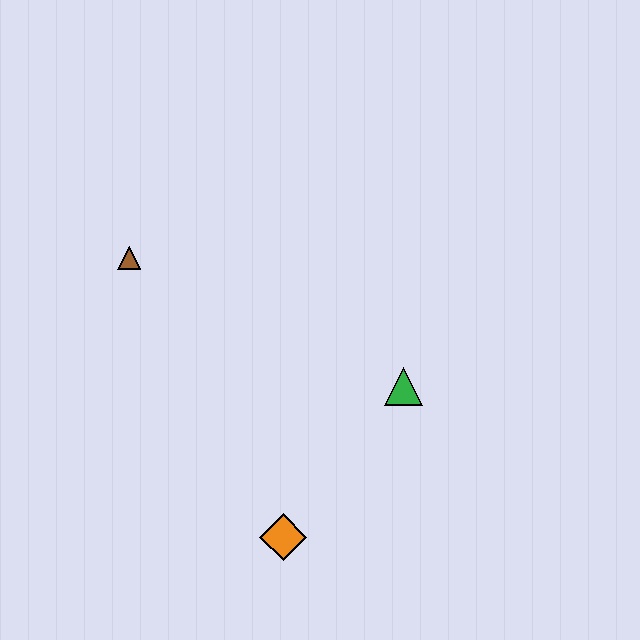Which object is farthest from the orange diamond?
The brown triangle is farthest from the orange diamond.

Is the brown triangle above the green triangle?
Yes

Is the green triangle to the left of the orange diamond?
No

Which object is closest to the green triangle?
The orange diamond is closest to the green triangle.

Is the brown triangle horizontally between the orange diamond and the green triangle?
No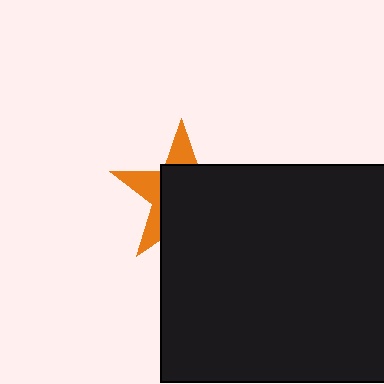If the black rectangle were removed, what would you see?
You would see the complete orange star.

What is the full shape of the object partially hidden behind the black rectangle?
The partially hidden object is an orange star.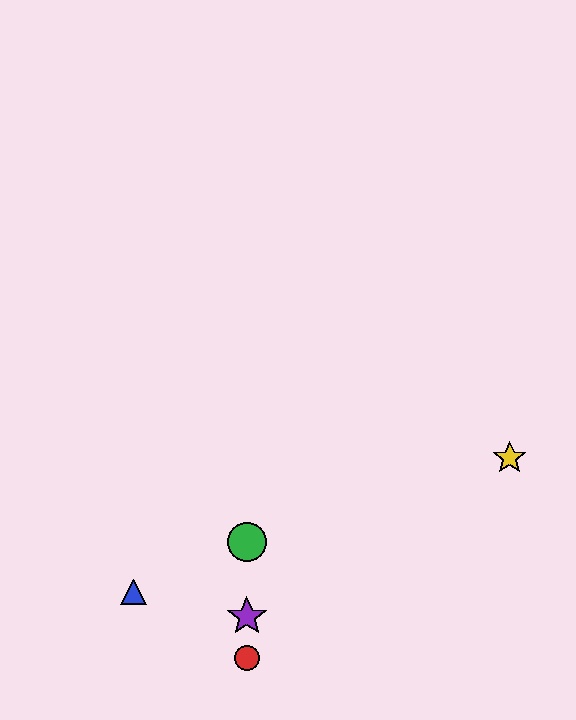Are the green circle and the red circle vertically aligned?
Yes, both are at x≈247.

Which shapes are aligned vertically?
The red circle, the green circle, the purple star are aligned vertically.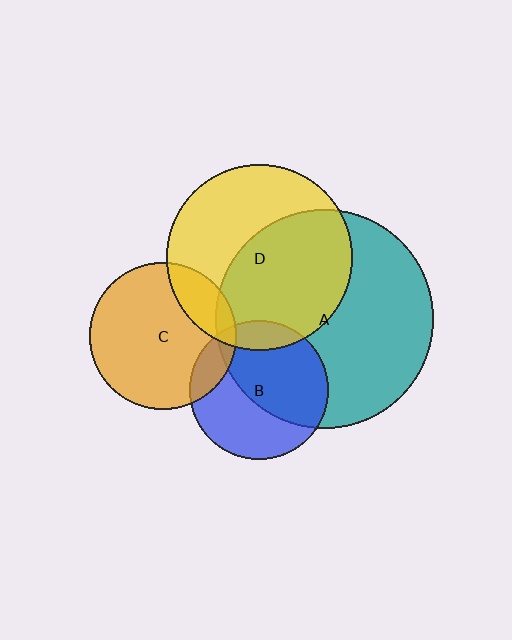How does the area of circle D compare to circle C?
Approximately 1.6 times.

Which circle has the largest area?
Circle A (teal).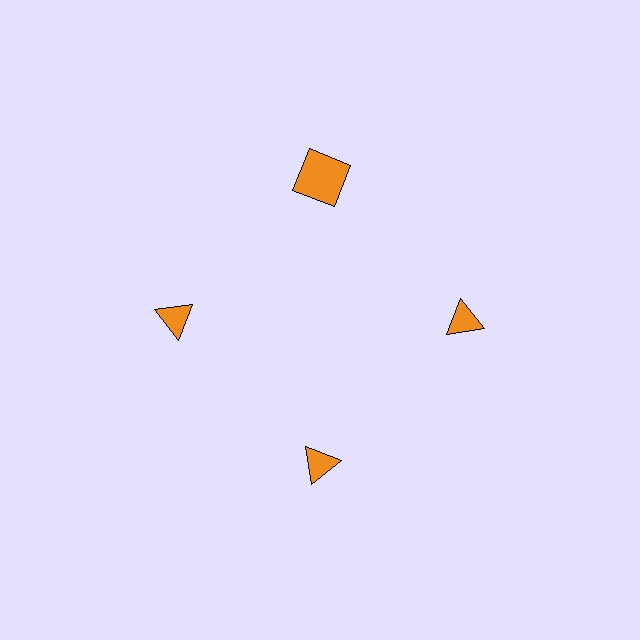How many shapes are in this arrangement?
There are 4 shapes arranged in a ring pattern.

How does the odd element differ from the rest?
It has a different shape: square instead of triangle.